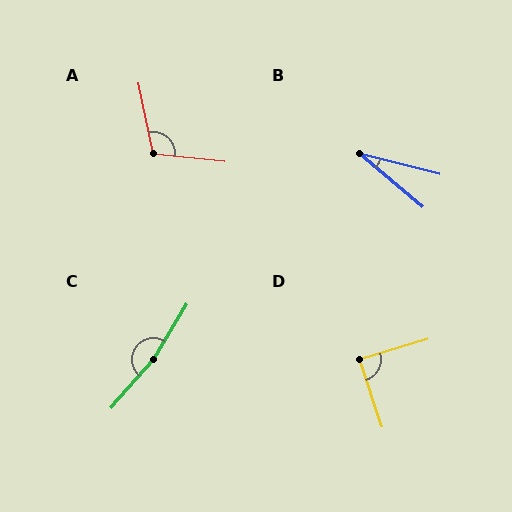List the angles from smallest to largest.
B (26°), D (89°), A (108°), C (170°).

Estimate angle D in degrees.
Approximately 89 degrees.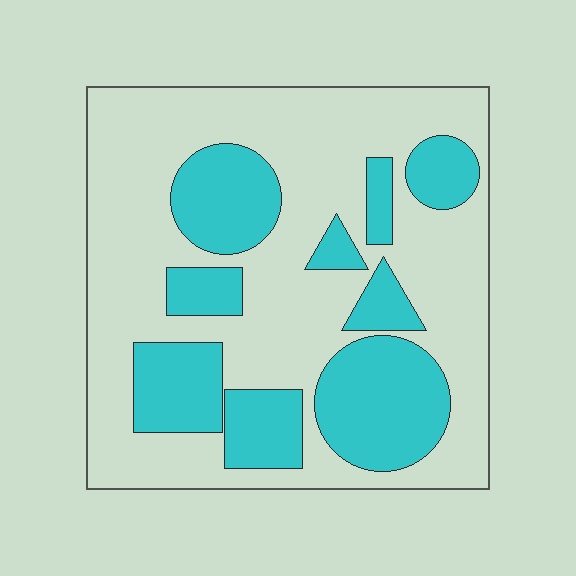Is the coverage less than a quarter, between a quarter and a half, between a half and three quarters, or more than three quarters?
Between a quarter and a half.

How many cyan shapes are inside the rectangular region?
9.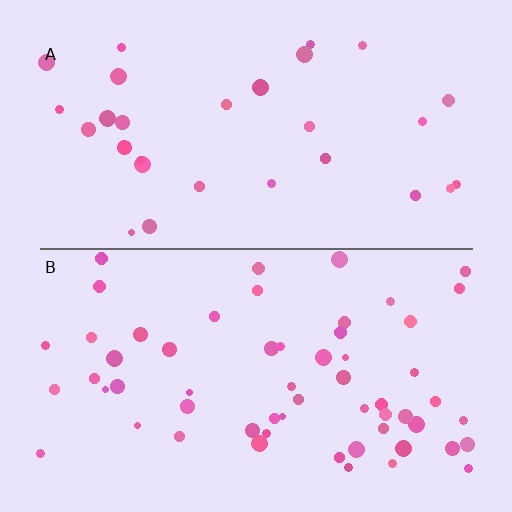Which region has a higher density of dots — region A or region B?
B (the bottom).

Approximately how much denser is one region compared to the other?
Approximately 2.0× — region B over region A.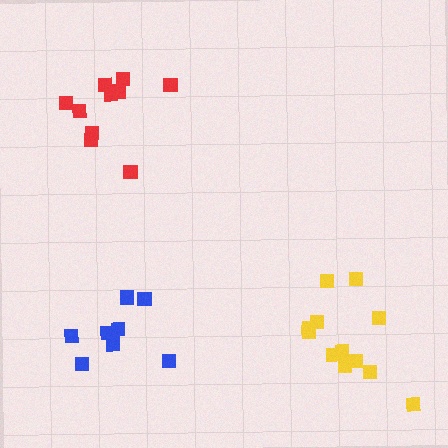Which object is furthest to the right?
The yellow cluster is rightmost.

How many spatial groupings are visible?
There are 3 spatial groupings.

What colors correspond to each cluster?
The clusters are colored: red, blue, yellow.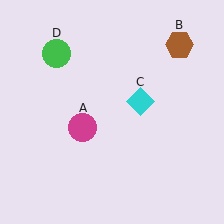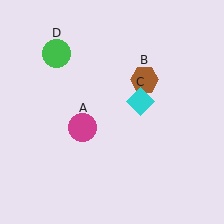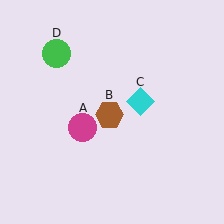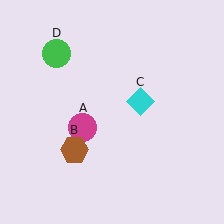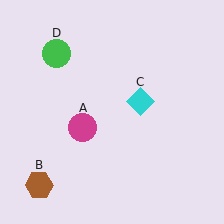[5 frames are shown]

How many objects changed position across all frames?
1 object changed position: brown hexagon (object B).